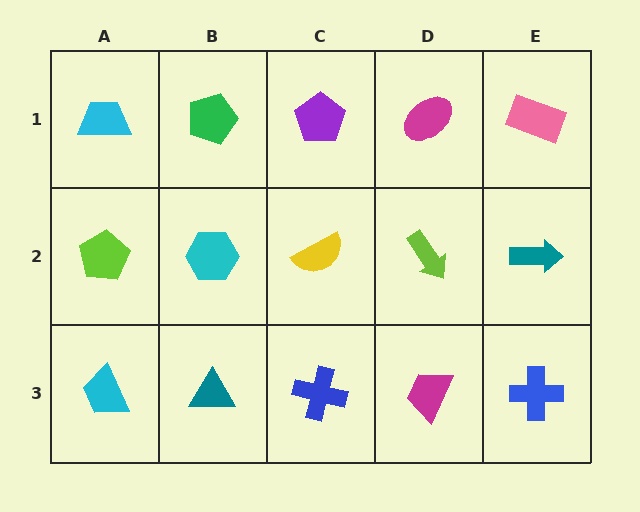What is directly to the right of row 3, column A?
A teal triangle.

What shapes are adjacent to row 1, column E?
A teal arrow (row 2, column E), a magenta ellipse (row 1, column D).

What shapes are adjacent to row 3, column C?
A yellow semicircle (row 2, column C), a teal triangle (row 3, column B), a magenta trapezoid (row 3, column D).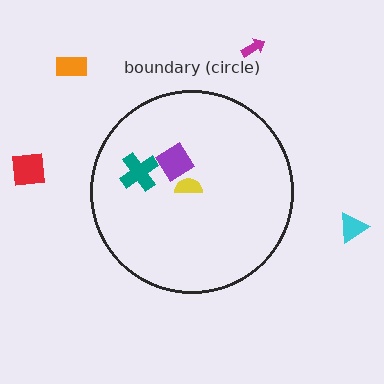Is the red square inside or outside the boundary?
Outside.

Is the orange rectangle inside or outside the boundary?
Outside.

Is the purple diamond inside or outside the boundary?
Inside.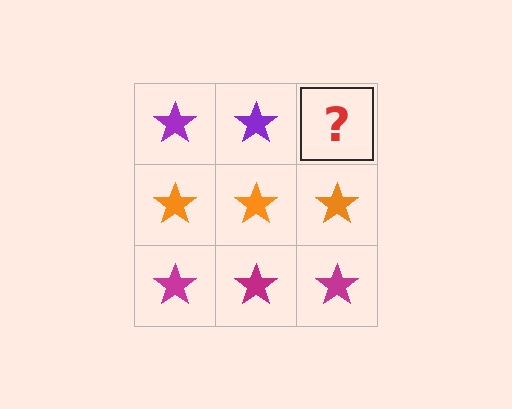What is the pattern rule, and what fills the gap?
The rule is that each row has a consistent color. The gap should be filled with a purple star.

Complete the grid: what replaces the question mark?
The question mark should be replaced with a purple star.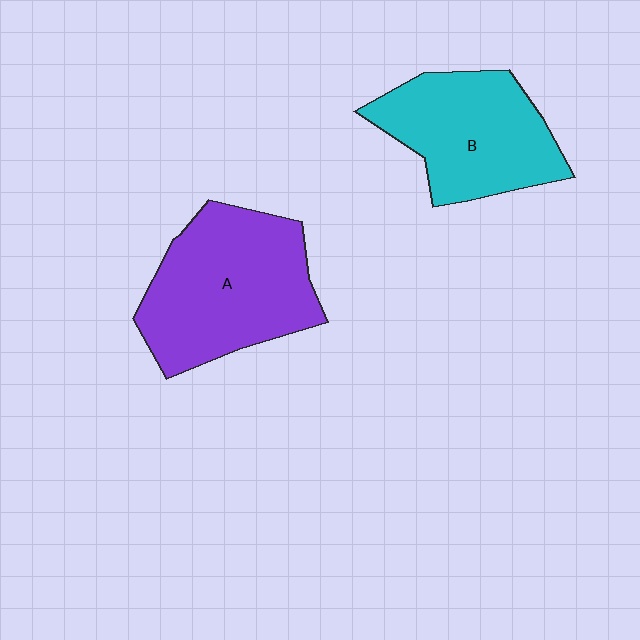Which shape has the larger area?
Shape A (purple).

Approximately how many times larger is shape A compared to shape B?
Approximately 1.2 times.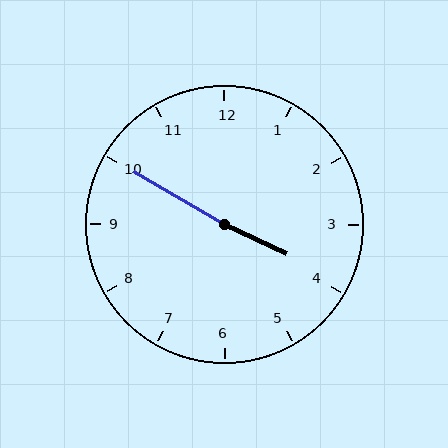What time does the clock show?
3:50.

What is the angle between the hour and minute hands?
Approximately 175 degrees.